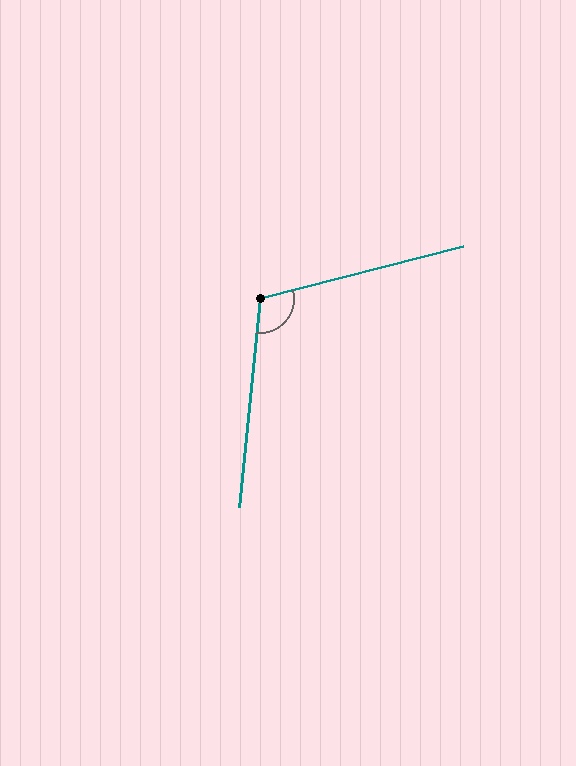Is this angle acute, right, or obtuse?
It is obtuse.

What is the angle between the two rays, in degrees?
Approximately 110 degrees.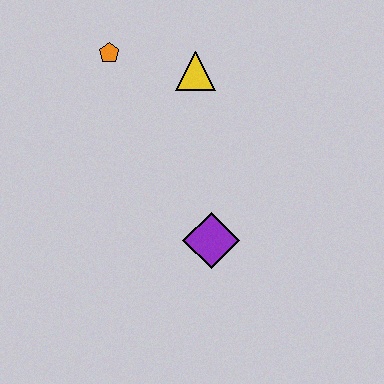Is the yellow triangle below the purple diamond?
No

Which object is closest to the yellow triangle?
The orange pentagon is closest to the yellow triangle.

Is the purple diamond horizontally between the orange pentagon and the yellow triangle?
No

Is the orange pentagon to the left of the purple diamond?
Yes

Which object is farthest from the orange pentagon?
The purple diamond is farthest from the orange pentagon.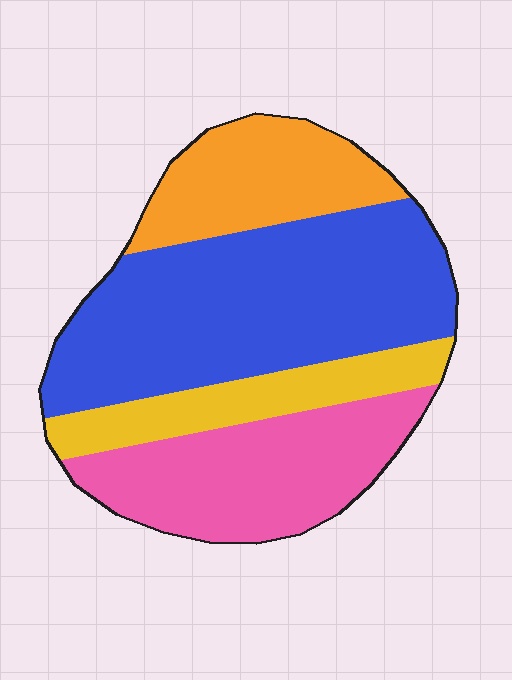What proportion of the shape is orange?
Orange covers around 15% of the shape.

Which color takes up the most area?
Blue, at roughly 45%.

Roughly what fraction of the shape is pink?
Pink takes up between a quarter and a half of the shape.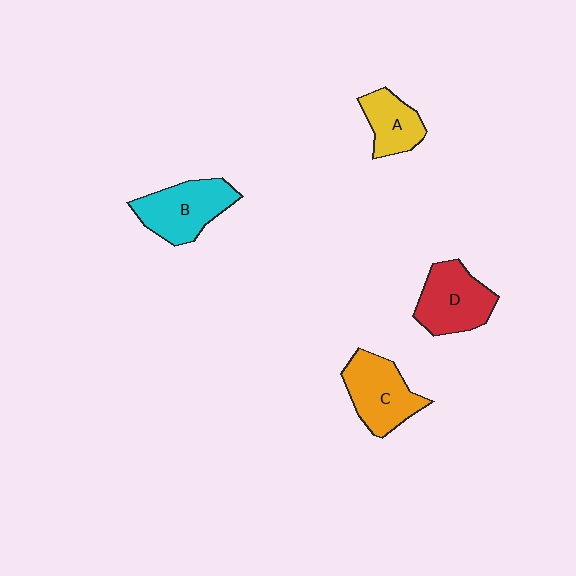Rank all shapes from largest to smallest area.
From largest to smallest: B (cyan), C (orange), D (red), A (yellow).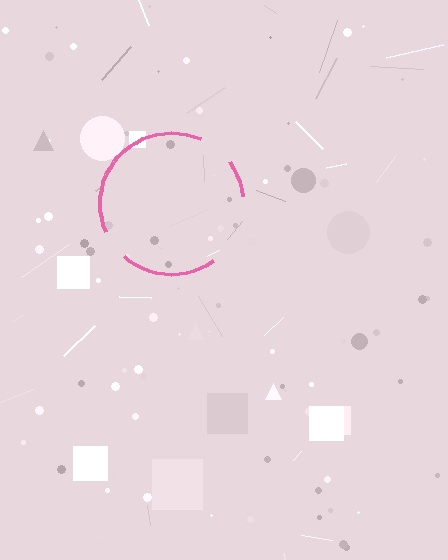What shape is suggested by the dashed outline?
The dashed outline suggests a circle.